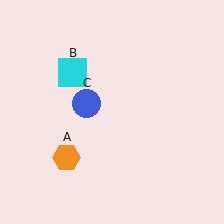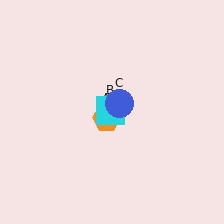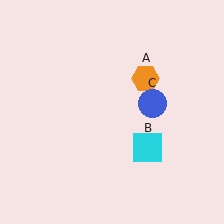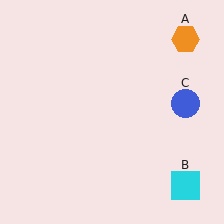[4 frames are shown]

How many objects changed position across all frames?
3 objects changed position: orange hexagon (object A), cyan square (object B), blue circle (object C).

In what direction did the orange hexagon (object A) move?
The orange hexagon (object A) moved up and to the right.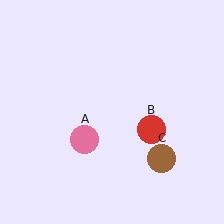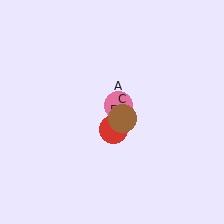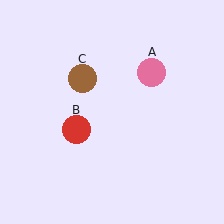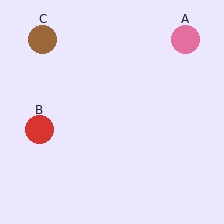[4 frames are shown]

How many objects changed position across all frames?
3 objects changed position: pink circle (object A), red circle (object B), brown circle (object C).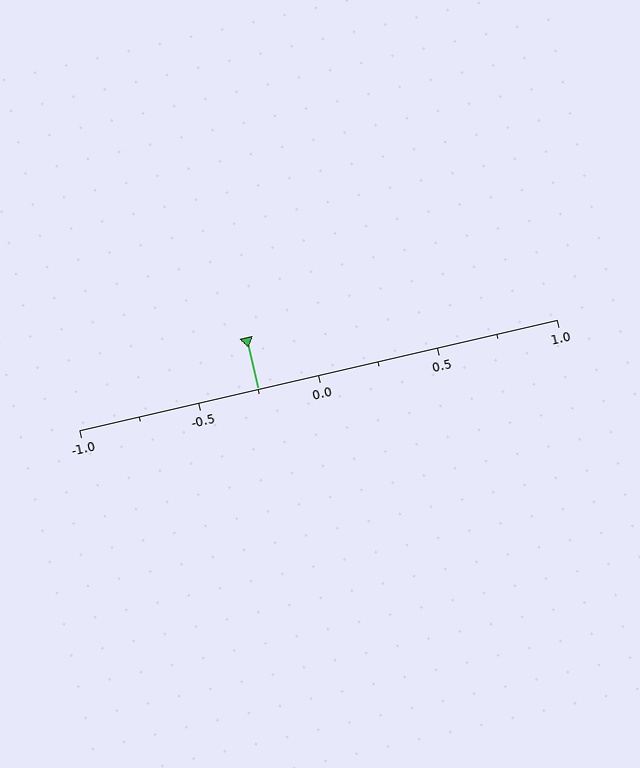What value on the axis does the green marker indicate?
The marker indicates approximately -0.25.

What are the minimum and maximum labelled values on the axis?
The axis runs from -1.0 to 1.0.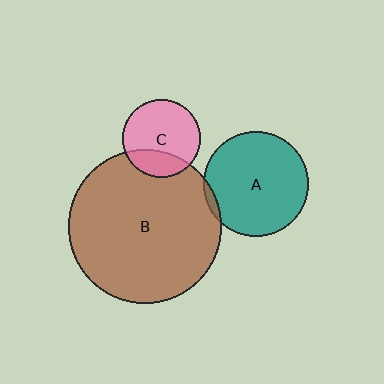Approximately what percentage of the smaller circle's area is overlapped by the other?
Approximately 5%.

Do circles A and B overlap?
Yes.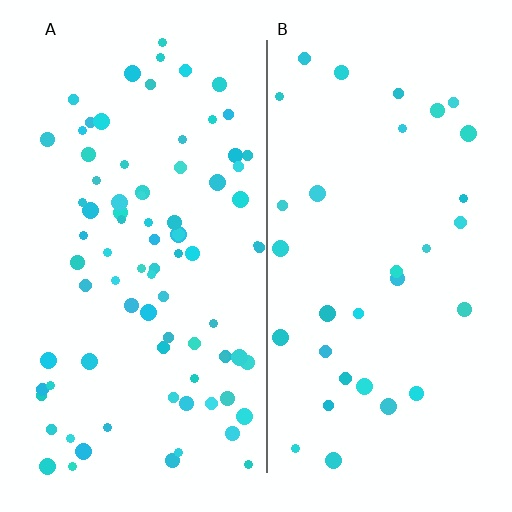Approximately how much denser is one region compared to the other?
Approximately 2.6× — region A over region B.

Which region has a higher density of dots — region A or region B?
A (the left).